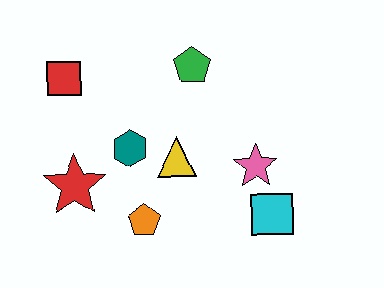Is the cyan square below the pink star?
Yes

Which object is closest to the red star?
The teal hexagon is closest to the red star.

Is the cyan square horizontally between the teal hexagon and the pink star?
No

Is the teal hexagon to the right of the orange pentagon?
No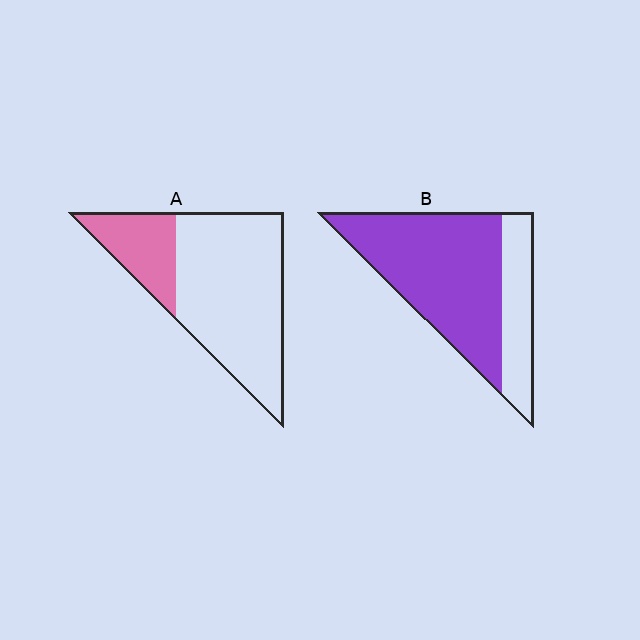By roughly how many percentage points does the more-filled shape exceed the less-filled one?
By roughly 50 percentage points (B over A).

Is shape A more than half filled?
No.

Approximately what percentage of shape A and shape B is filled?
A is approximately 25% and B is approximately 75%.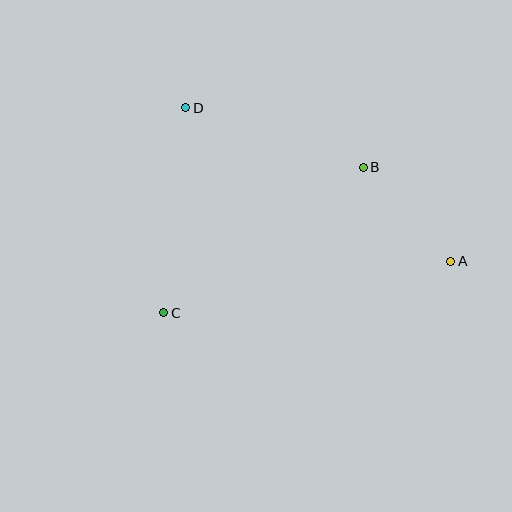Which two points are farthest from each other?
Points A and D are farthest from each other.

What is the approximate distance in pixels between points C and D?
The distance between C and D is approximately 206 pixels.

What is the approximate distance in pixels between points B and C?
The distance between B and C is approximately 247 pixels.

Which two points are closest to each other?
Points A and B are closest to each other.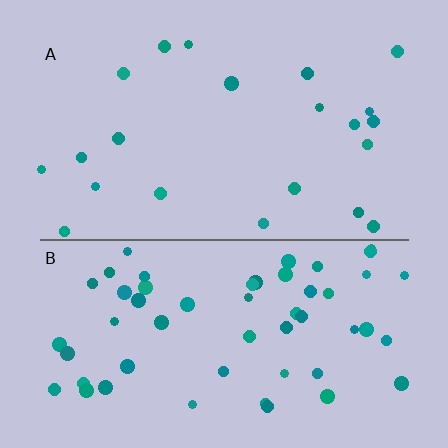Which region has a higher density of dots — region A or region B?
B (the bottom).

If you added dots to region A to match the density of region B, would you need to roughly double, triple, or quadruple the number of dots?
Approximately double.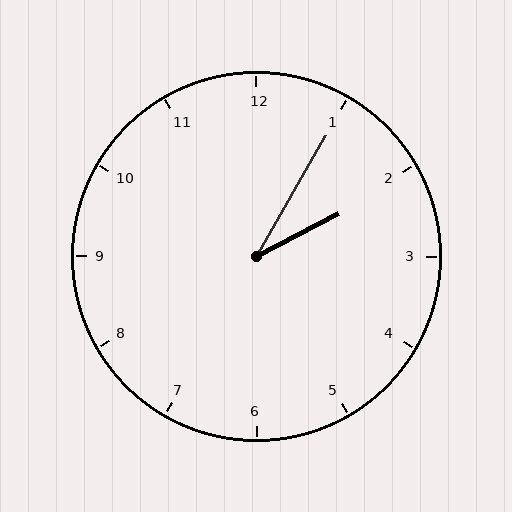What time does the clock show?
2:05.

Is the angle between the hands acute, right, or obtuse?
It is acute.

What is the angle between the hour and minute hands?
Approximately 32 degrees.